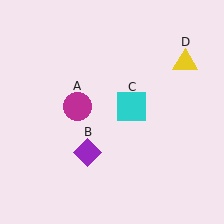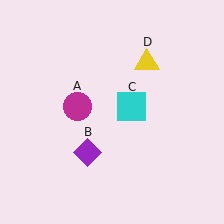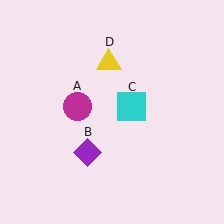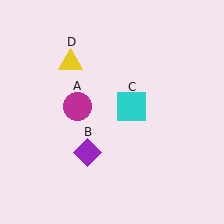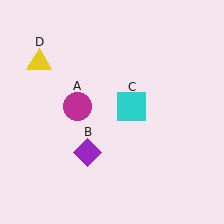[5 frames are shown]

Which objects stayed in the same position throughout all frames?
Magenta circle (object A) and purple diamond (object B) and cyan square (object C) remained stationary.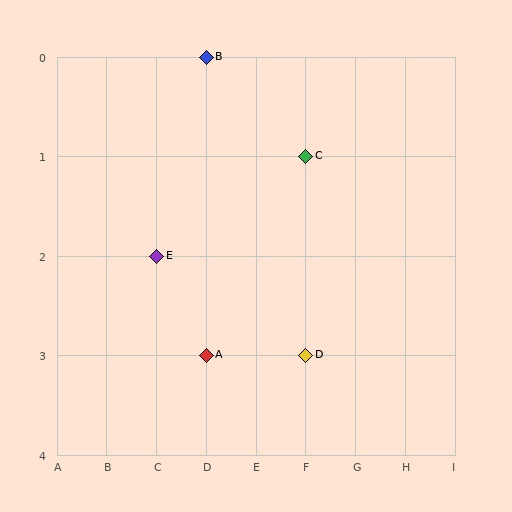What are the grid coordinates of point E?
Point E is at grid coordinates (C, 2).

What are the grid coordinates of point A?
Point A is at grid coordinates (D, 3).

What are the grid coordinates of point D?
Point D is at grid coordinates (F, 3).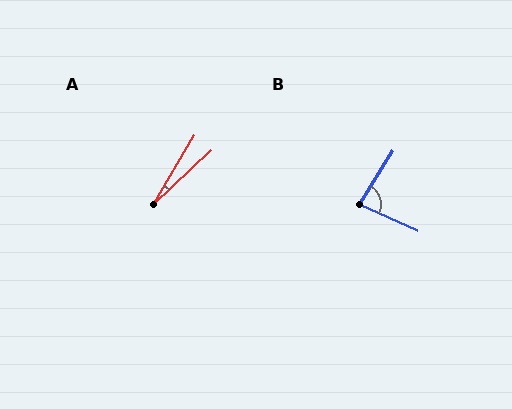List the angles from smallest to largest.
A (16°), B (82°).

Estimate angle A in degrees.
Approximately 16 degrees.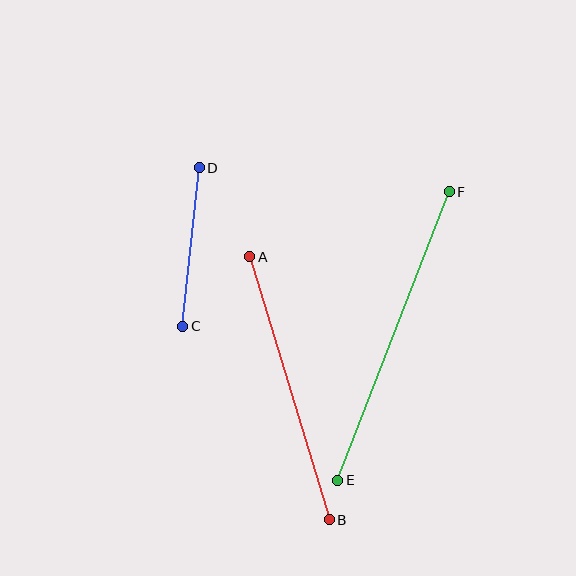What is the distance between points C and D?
The distance is approximately 159 pixels.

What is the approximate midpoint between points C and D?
The midpoint is at approximately (191, 247) pixels.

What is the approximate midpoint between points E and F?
The midpoint is at approximately (394, 336) pixels.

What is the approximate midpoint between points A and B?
The midpoint is at approximately (290, 388) pixels.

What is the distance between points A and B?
The distance is approximately 275 pixels.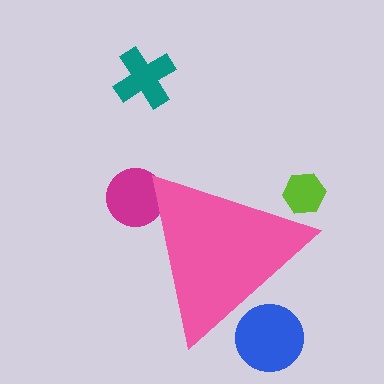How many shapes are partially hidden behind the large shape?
3 shapes are partially hidden.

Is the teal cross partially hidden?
No, the teal cross is fully visible.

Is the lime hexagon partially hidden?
Yes, the lime hexagon is partially hidden behind the pink triangle.